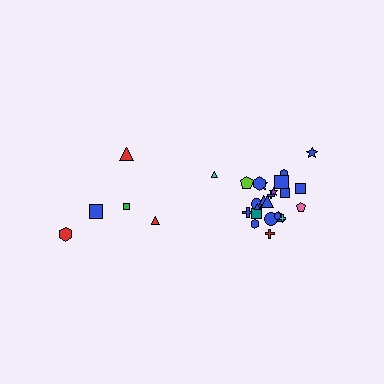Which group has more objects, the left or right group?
The right group.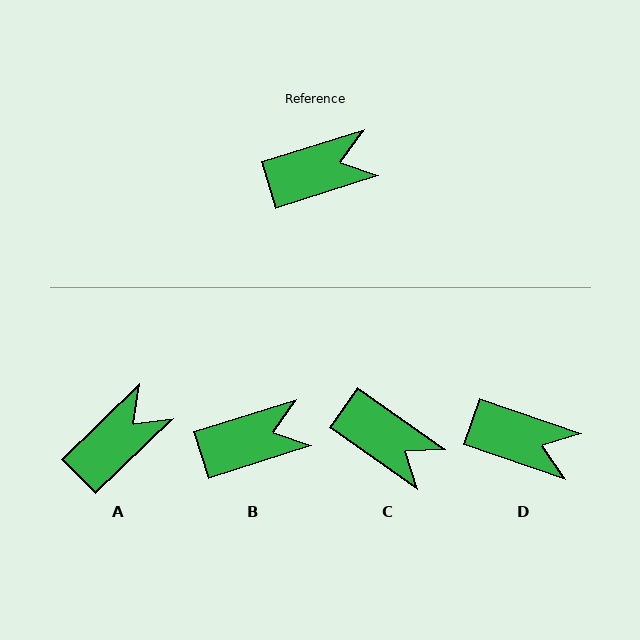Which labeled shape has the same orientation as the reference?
B.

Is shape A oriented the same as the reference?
No, it is off by about 27 degrees.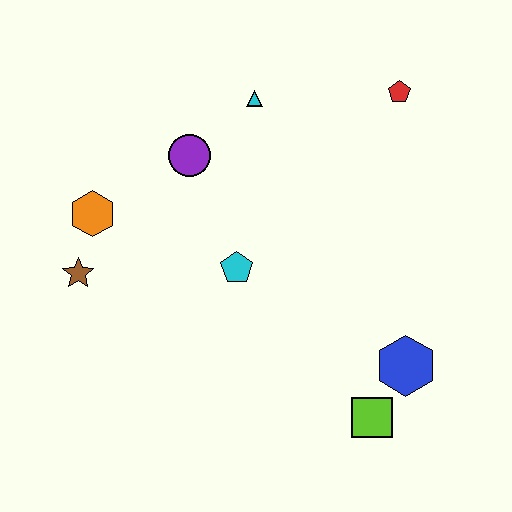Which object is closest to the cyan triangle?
The purple circle is closest to the cyan triangle.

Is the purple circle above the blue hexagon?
Yes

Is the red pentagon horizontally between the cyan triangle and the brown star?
No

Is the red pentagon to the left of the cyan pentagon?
No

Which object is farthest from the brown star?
The red pentagon is farthest from the brown star.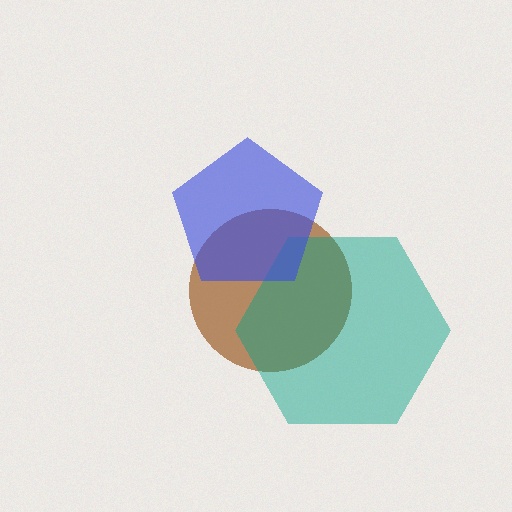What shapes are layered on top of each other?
The layered shapes are: a brown circle, a teal hexagon, a blue pentagon.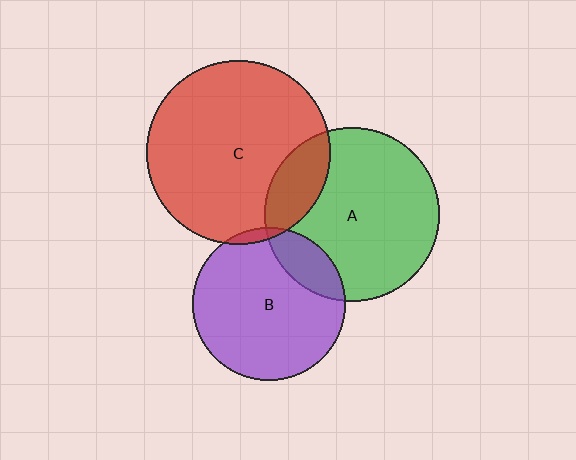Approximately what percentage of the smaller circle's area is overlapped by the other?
Approximately 20%.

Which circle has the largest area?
Circle C (red).